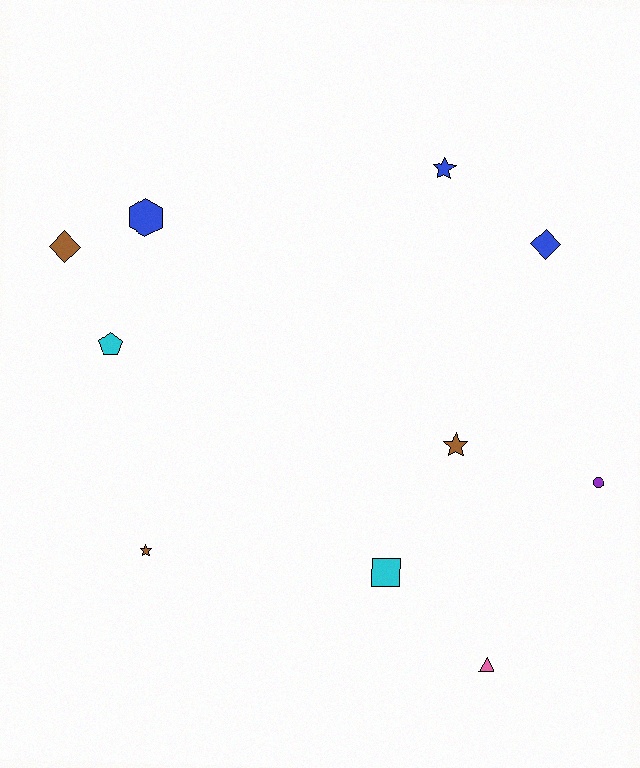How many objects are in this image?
There are 10 objects.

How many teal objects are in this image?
There are no teal objects.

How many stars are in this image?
There are 3 stars.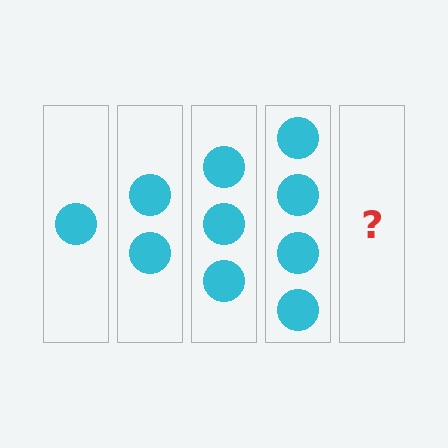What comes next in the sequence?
The next element should be 5 circles.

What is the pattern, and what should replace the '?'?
The pattern is that each step adds one more circle. The '?' should be 5 circles.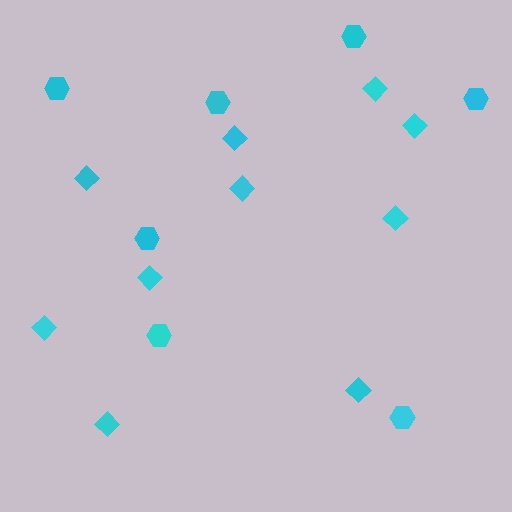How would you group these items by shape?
There are 2 groups: one group of diamonds (10) and one group of hexagons (7).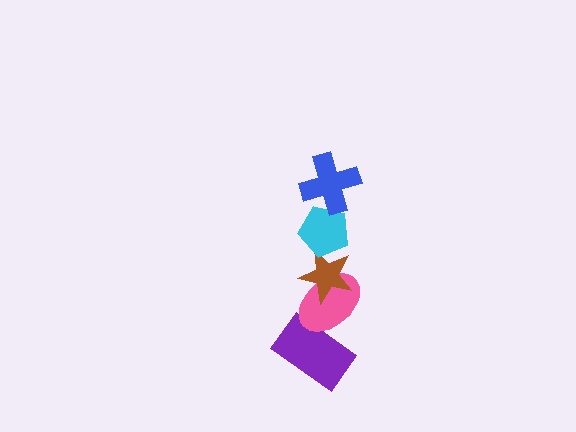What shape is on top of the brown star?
The cyan pentagon is on top of the brown star.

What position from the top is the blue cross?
The blue cross is 1st from the top.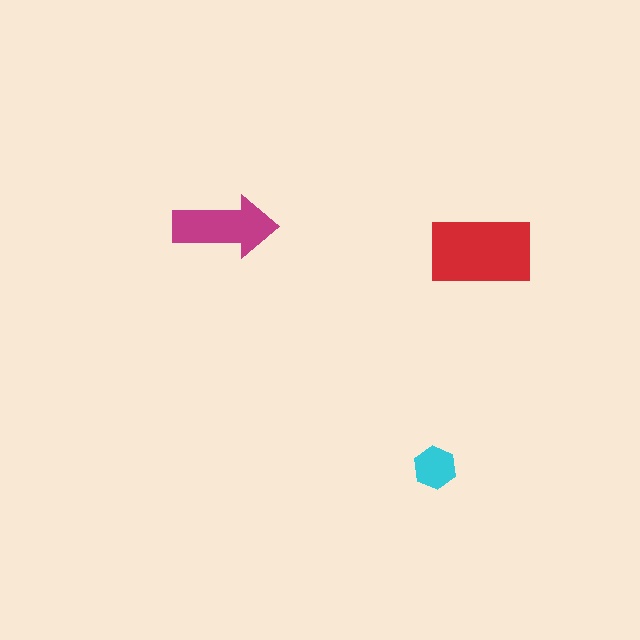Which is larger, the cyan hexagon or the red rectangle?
The red rectangle.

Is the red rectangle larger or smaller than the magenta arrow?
Larger.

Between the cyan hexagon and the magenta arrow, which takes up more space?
The magenta arrow.